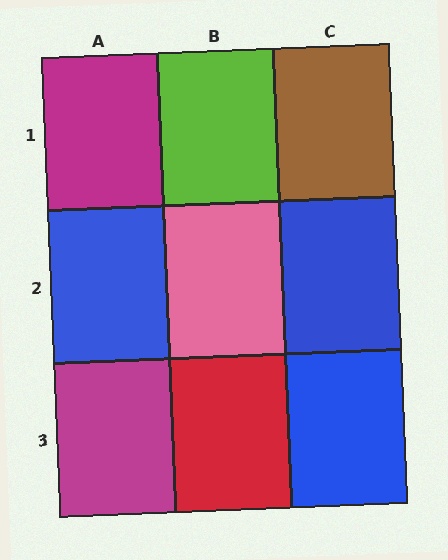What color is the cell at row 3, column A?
Magenta.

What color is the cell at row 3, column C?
Blue.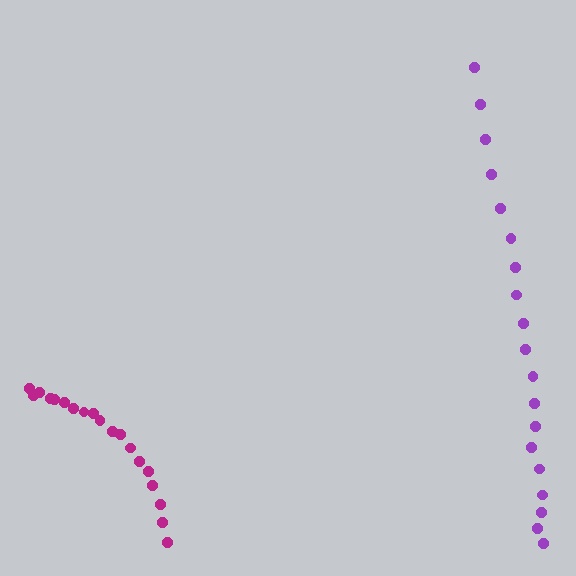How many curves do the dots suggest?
There are 2 distinct paths.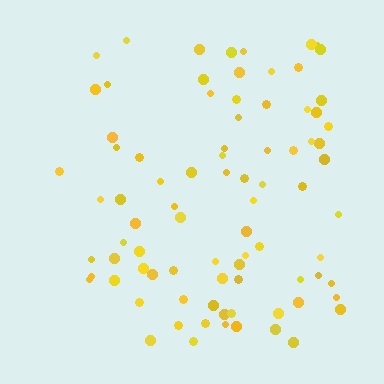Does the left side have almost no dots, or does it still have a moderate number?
Still a moderate number, just noticeably fewer than the right.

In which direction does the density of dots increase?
From left to right, with the right side densest.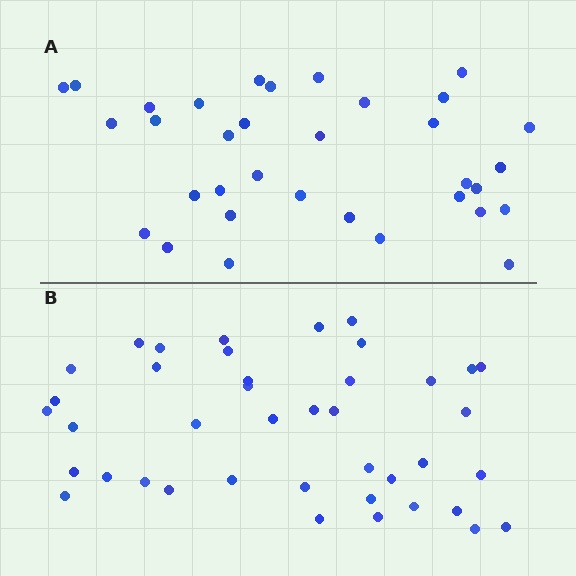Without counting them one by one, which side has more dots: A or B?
Region B (the bottom region) has more dots.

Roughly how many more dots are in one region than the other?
Region B has roughly 8 or so more dots than region A.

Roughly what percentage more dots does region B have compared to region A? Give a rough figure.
About 20% more.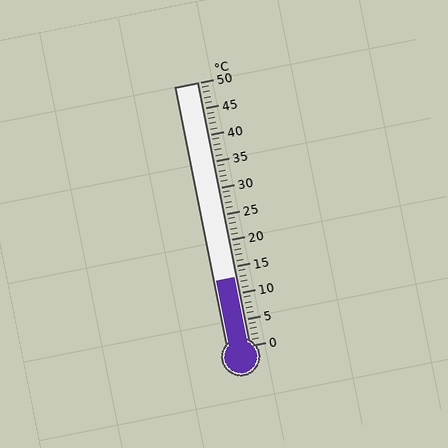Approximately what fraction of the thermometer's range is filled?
The thermometer is filled to approximately 25% of its range.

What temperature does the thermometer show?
The thermometer shows approximately 13°C.